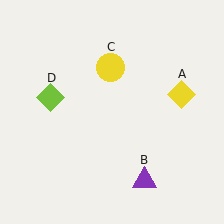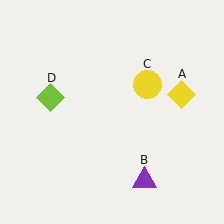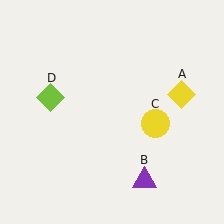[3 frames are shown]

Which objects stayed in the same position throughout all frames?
Yellow diamond (object A) and purple triangle (object B) and lime diamond (object D) remained stationary.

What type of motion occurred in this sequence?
The yellow circle (object C) rotated clockwise around the center of the scene.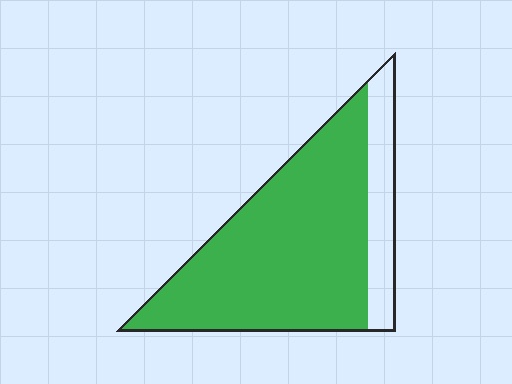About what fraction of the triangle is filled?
About four fifths (4/5).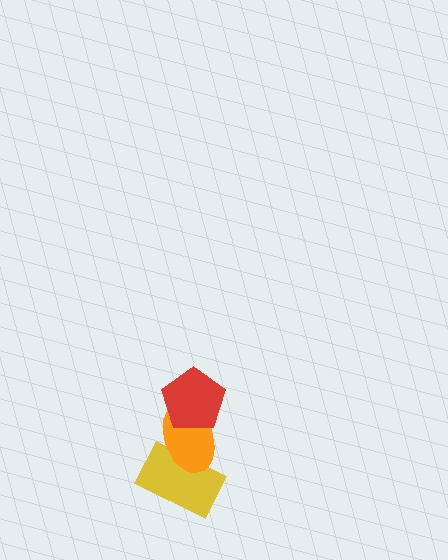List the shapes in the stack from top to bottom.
From top to bottom: the red pentagon, the orange ellipse, the yellow rectangle.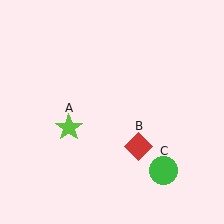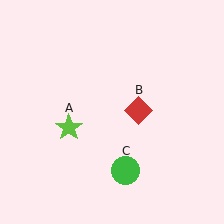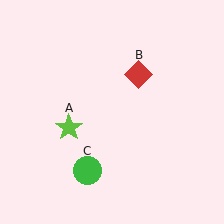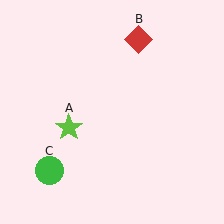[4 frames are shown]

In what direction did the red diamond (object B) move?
The red diamond (object B) moved up.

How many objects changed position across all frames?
2 objects changed position: red diamond (object B), green circle (object C).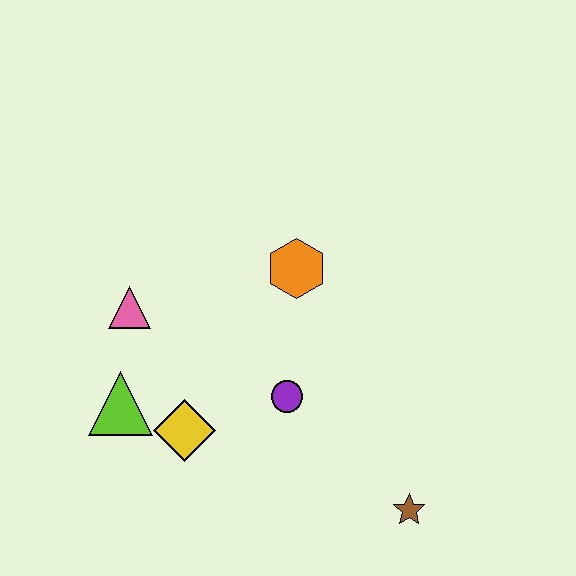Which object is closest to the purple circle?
The yellow diamond is closest to the purple circle.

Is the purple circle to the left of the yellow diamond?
No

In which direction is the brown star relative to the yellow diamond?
The brown star is to the right of the yellow diamond.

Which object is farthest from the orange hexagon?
The brown star is farthest from the orange hexagon.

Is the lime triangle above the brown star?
Yes